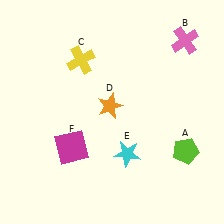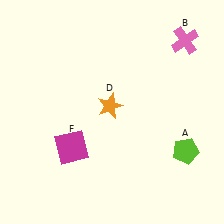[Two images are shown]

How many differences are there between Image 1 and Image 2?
There are 2 differences between the two images.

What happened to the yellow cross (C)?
The yellow cross (C) was removed in Image 2. It was in the top-left area of Image 1.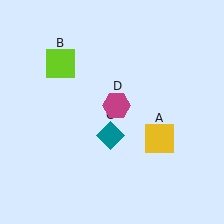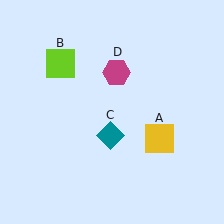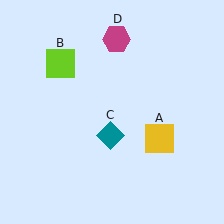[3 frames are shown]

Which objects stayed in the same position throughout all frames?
Yellow square (object A) and lime square (object B) and teal diamond (object C) remained stationary.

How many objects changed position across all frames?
1 object changed position: magenta hexagon (object D).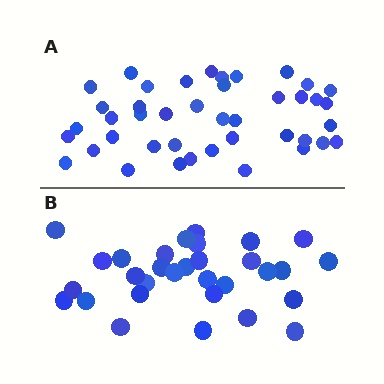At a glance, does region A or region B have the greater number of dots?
Region A (the top region) has more dots.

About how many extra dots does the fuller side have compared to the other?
Region A has roughly 12 or so more dots than region B.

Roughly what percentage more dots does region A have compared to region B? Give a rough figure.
About 35% more.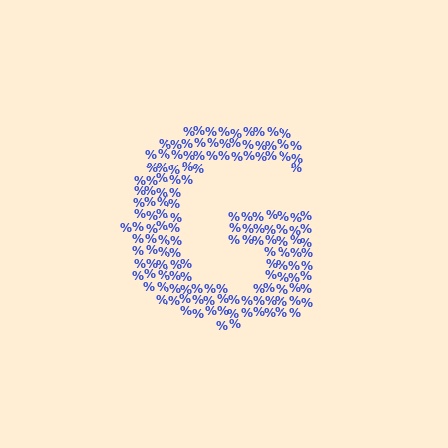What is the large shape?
The large shape is the letter G.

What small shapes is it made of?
It is made of small percent signs.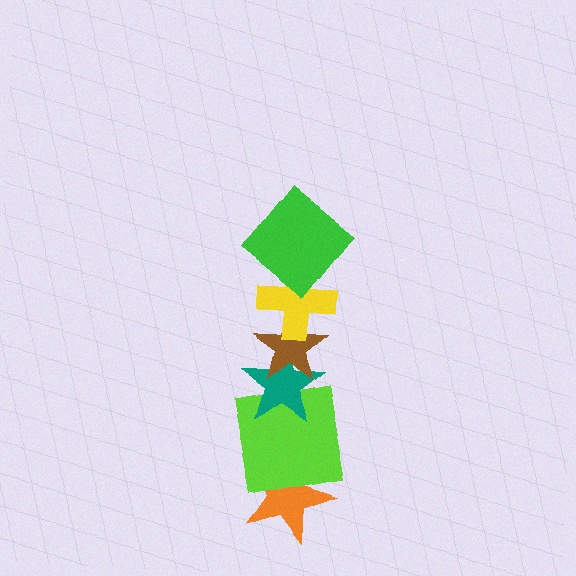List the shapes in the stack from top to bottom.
From top to bottom: the green diamond, the yellow cross, the brown star, the teal star, the lime square, the orange star.